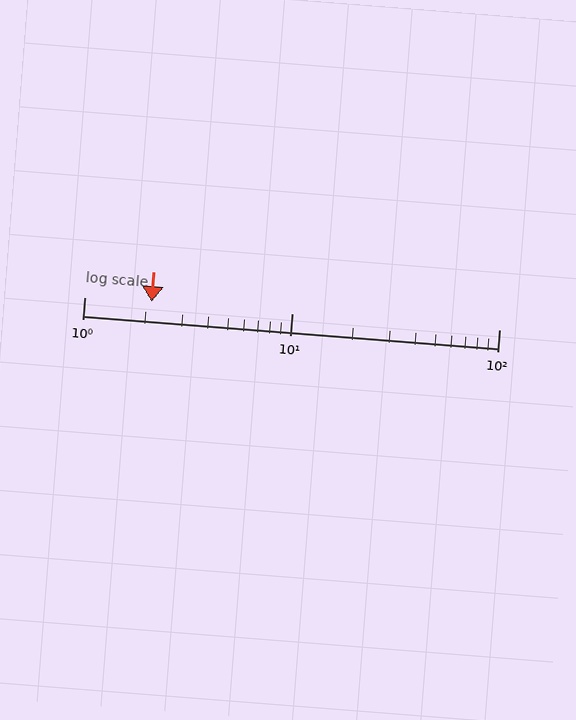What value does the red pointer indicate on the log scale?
The pointer indicates approximately 2.1.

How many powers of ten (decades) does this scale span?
The scale spans 2 decades, from 1 to 100.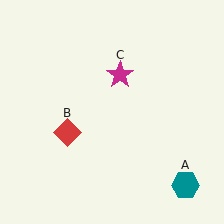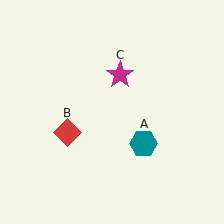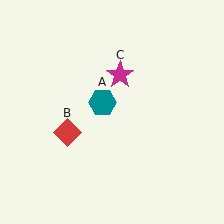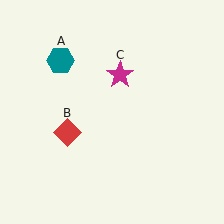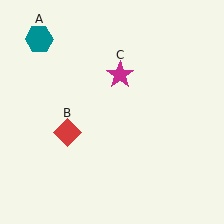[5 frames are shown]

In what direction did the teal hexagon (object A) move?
The teal hexagon (object A) moved up and to the left.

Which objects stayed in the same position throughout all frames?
Red diamond (object B) and magenta star (object C) remained stationary.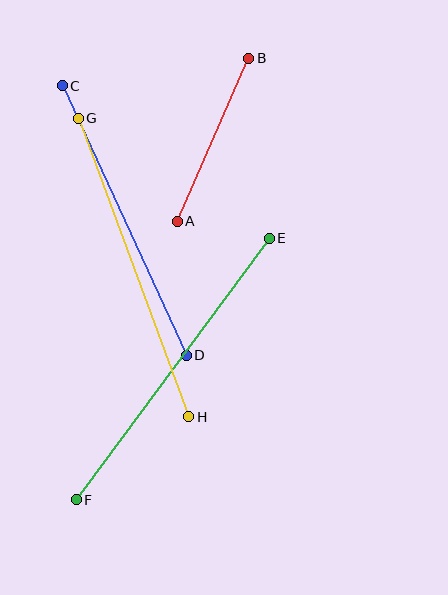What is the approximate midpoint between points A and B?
The midpoint is at approximately (213, 140) pixels.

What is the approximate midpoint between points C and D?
The midpoint is at approximately (124, 221) pixels.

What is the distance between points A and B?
The distance is approximately 178 pixels.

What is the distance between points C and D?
The distance is approximately 296 pixels.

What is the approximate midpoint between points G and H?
The midpoint is at approximately (133, 267) pixels.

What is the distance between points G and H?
The distance is approximately 318 pixels.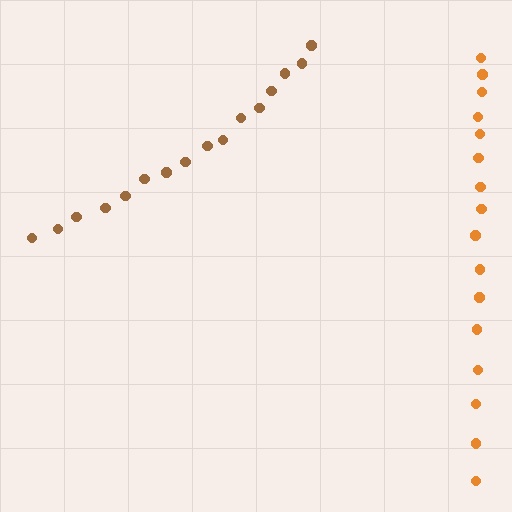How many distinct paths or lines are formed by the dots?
There are 2 distinct paths.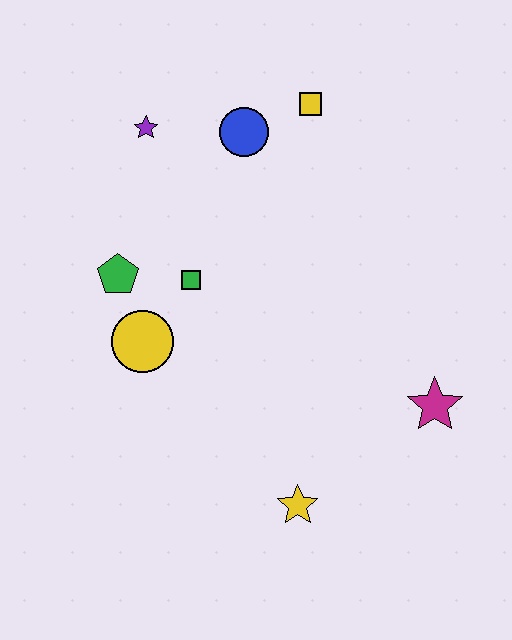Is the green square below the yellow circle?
No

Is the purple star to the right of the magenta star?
No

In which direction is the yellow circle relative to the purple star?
The yellow circle is below the purple star.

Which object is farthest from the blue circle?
The yellow star is farthest from the blue circle.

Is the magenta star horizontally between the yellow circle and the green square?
No